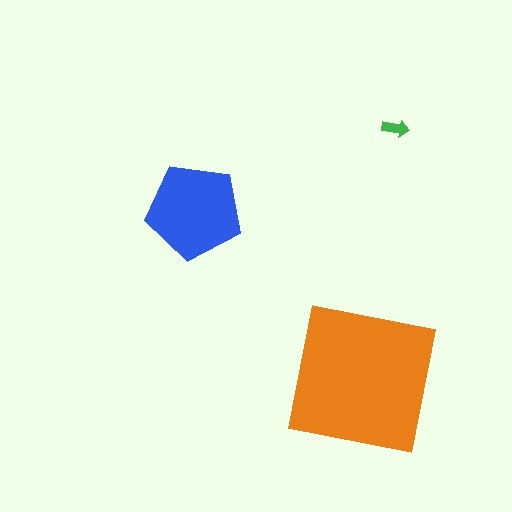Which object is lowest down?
The orange square is bottommost.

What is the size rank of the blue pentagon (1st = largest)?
2nd.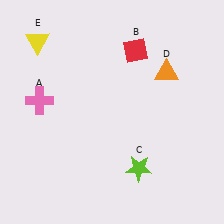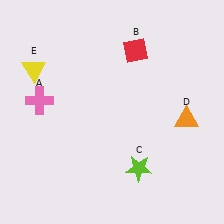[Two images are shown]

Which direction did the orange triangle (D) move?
The orange triangle (D) moved down.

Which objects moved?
The objects that moved are: the orange triangle (D), the yellow triangle (E).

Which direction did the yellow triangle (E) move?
The yellow triangle (E) moved down.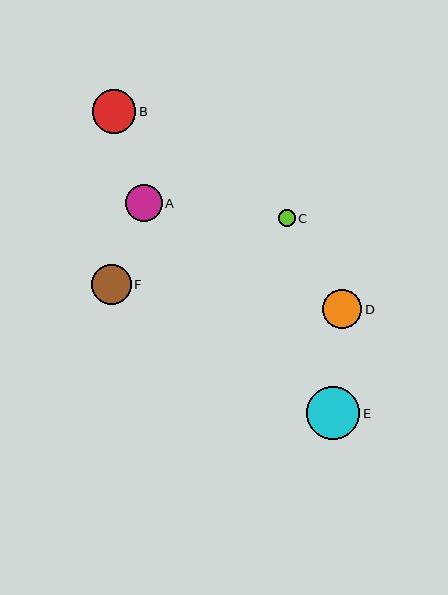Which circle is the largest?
Circle E is the largest with a size of approximately 54 pixels.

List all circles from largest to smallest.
From largest to smallest: E, B, F, D, A, C.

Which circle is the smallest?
Circle C is the smallest with a size of approximately 17 pixels.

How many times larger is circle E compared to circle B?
Circle E is approximately 1.2 times the size of circle B.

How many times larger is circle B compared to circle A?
Circle B is approximately 1.2 times the size of circle A.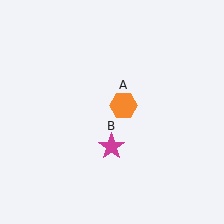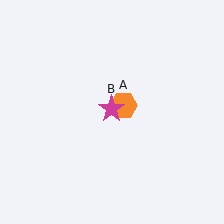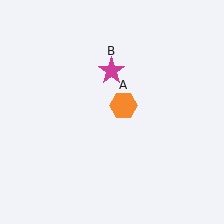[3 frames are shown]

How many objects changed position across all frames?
1 object changed position: magenta star (object B).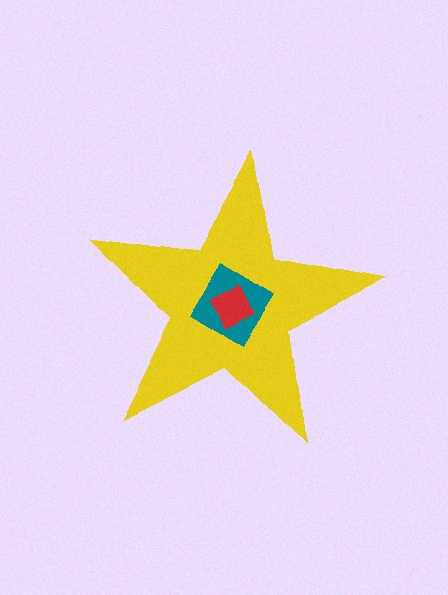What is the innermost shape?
The red diamond.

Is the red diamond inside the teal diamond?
Yes.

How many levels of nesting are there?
3.